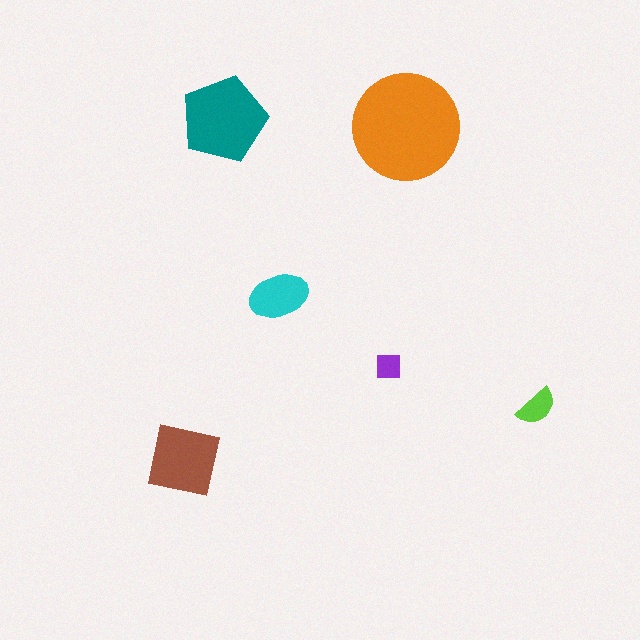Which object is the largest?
The orange circle.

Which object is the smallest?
The purple square.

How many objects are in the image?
There are 6 objects in the image.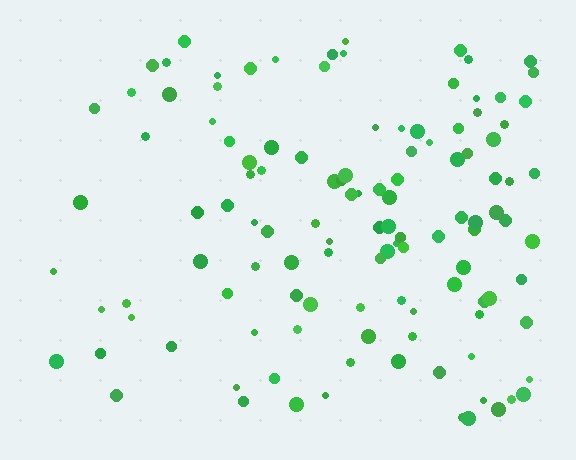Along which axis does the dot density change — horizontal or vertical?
Horizontal.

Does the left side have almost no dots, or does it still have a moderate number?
Still a moderate number, just noticeably fewer than the right.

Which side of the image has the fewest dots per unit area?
The left.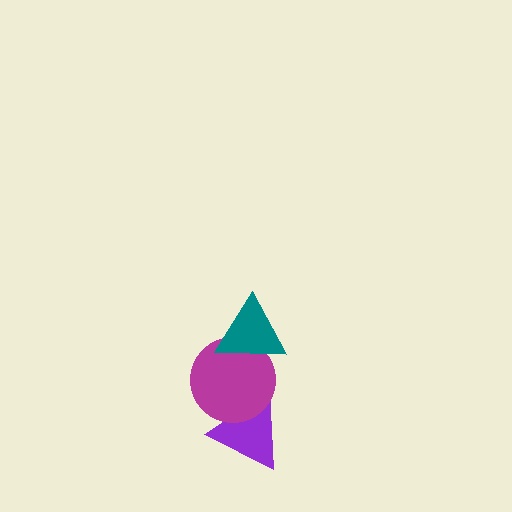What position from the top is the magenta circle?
The magenta circle is 2nd from the top.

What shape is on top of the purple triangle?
The magenta circle is on top of the purple triangle.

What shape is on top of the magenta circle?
The teal triangle is on top of the magenta circle.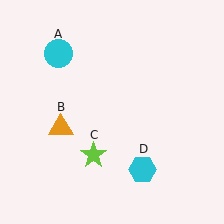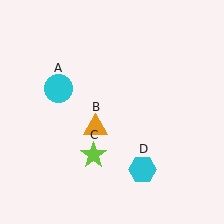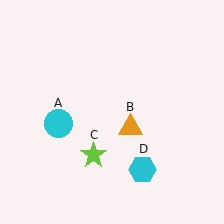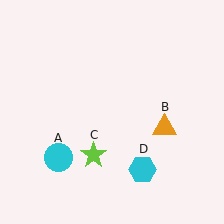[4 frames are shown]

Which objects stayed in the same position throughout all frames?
Lime star (object C) and cyan hexagon (object D) remained stationary.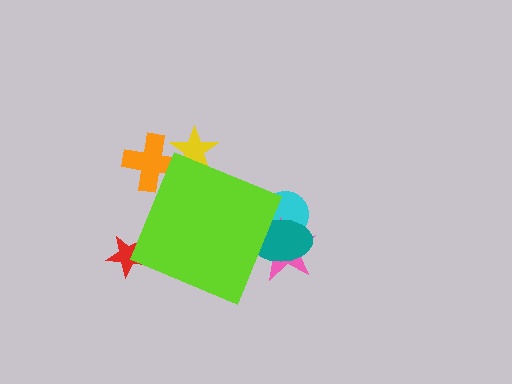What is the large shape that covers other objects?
A lime diamond.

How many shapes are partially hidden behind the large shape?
6 shapes are partially hidden.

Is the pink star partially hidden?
Yes, the pink star is partially hidden behind the lime diamond.